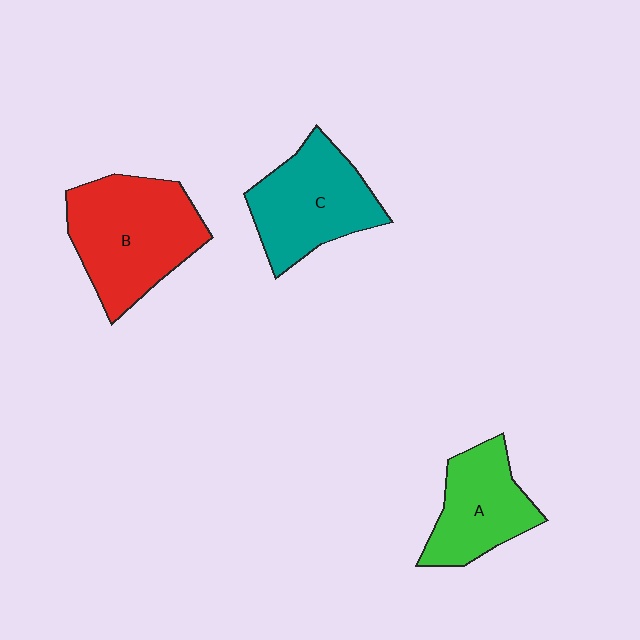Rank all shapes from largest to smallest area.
From largest to smallest: B (red), C (teal), A (green).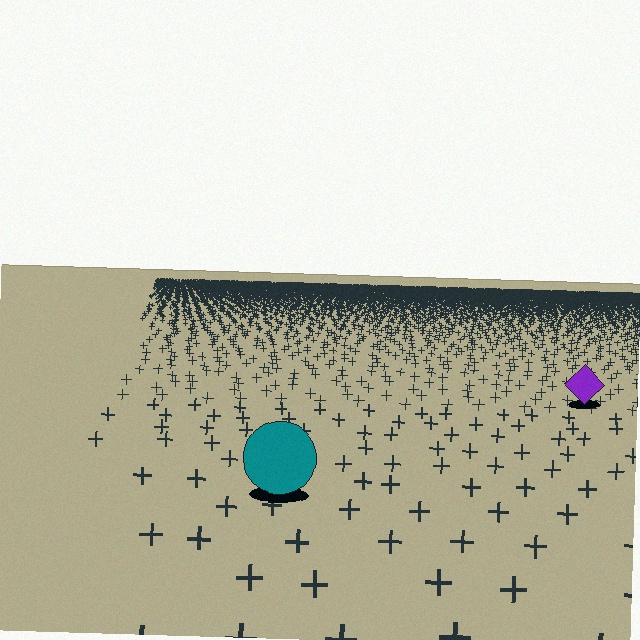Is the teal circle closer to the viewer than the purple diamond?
Yes. The teal circle is closer — you can tell from the texture gradient: the ground texture is coarser near it.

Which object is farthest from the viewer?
The purple diamond is farthest from the viewer. It appears smaller and the ground texture around it is denser.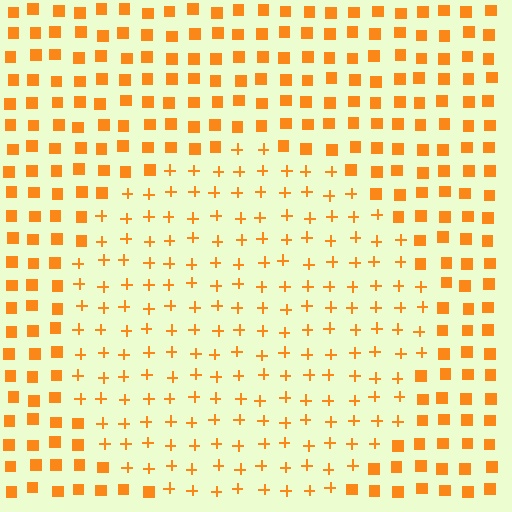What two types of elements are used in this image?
The image uses plus signs inside the circle region and squares outside it.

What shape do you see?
I see a circle.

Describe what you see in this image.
The image is filled with small orange elements arranged in a uniform grid. A circle-shaped region contains plus signs, while the surrounding area contains squares. The boundary is defined purely by the change in element shape.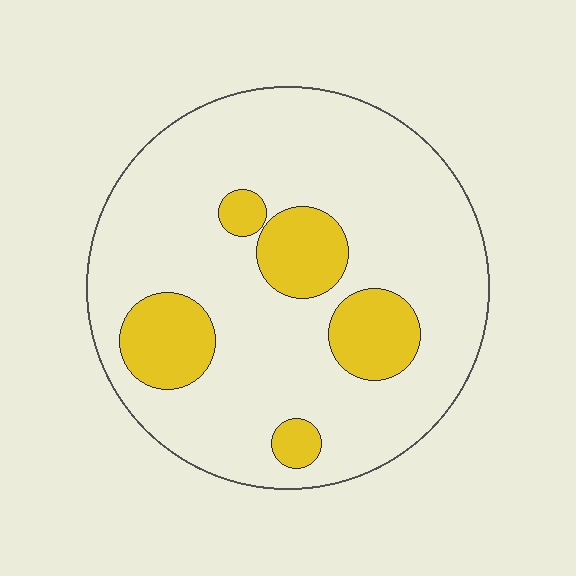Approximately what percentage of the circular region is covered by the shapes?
Approximately 20%.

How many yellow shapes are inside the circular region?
5.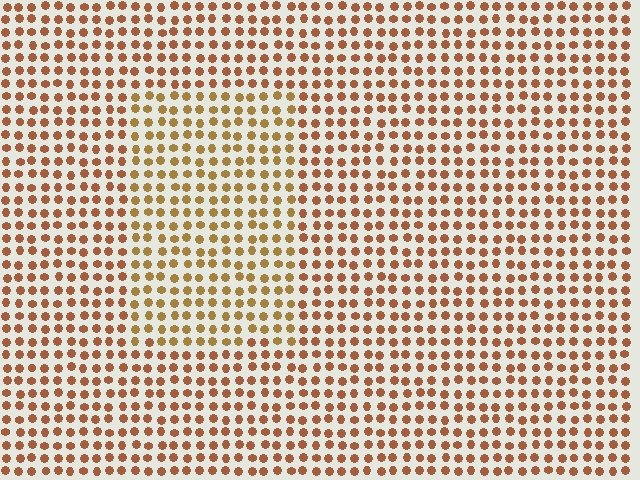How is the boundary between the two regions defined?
The boundary is defined purely by a slight shift in hue (about 23 degrees). Spacing, size, and orientation are identical on both sides.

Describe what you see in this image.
The image is filled with small brown elements in a uniform arrangement. A rectangle-shaped region is visible where the elements are tinted to a slightly different hue, forming a subtle color boundary.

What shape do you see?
I see a rectangle.